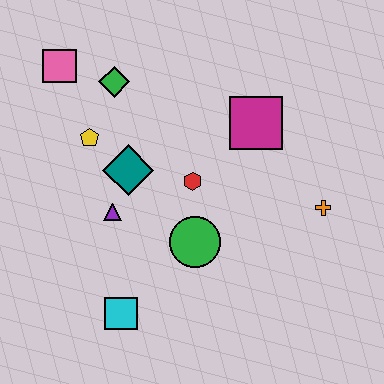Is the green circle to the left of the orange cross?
Yes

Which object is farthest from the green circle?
The pink square is farthest from the green circle.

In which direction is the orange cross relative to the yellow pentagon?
The orange cross is to the right of the yellow pentagon.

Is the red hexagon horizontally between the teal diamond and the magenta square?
Yes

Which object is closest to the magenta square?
The red hexagon is closest to the magenta square.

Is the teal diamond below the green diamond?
Yes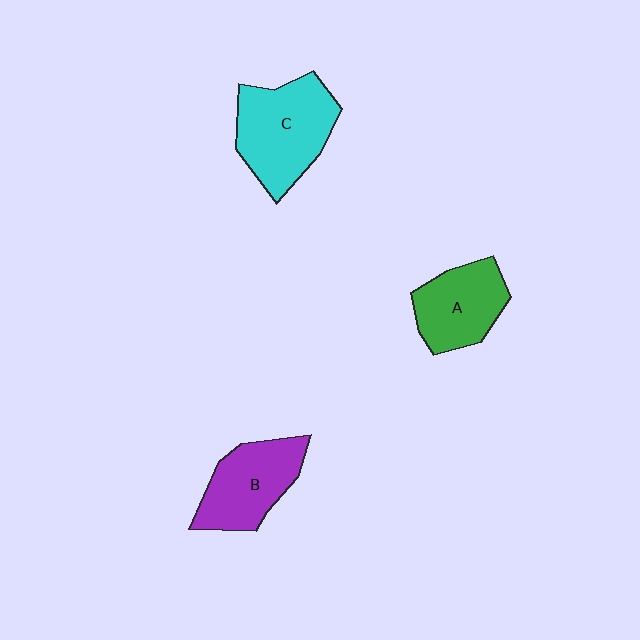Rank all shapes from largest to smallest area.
From largest to smallest: C (cyan), B (purple), A (green).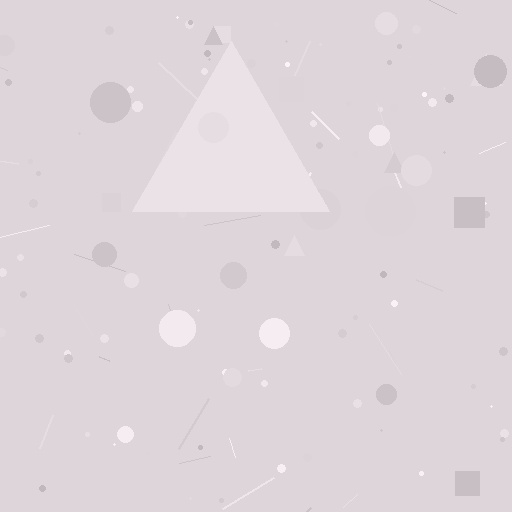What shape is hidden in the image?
A triangle is hidden in the image.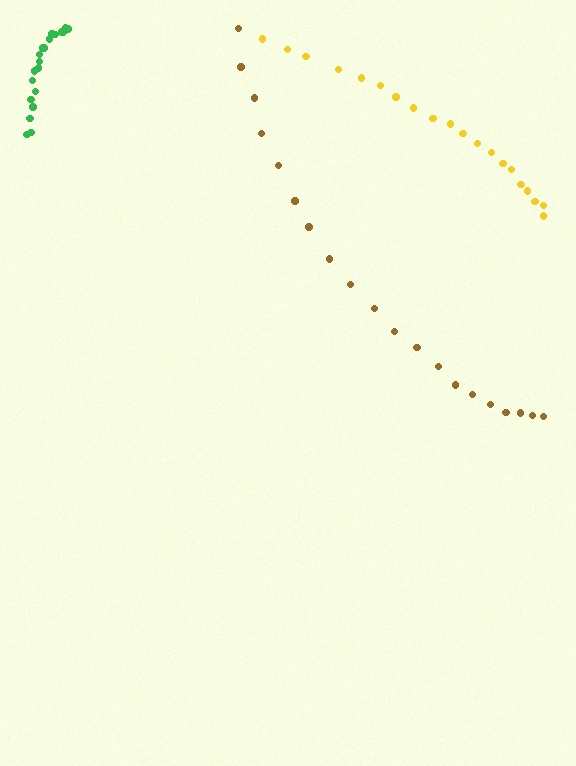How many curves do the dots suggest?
There are 3 distinct paths.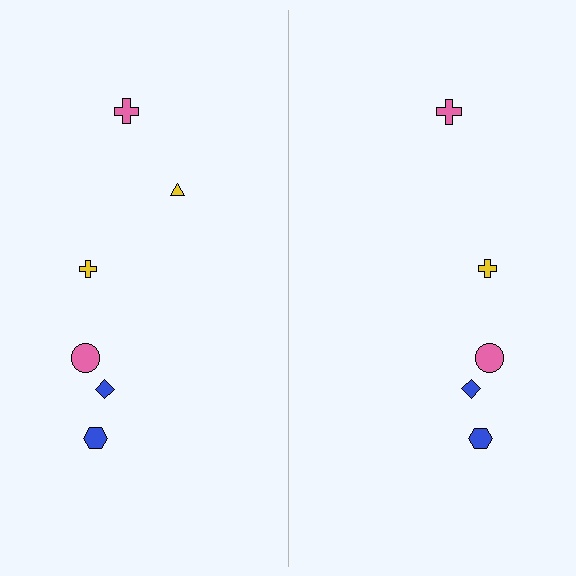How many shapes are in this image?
There are 11 shapes in this image.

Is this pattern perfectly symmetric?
No, the pattern is not perfectly symmetric. A yellow triangle is missing from the right side.